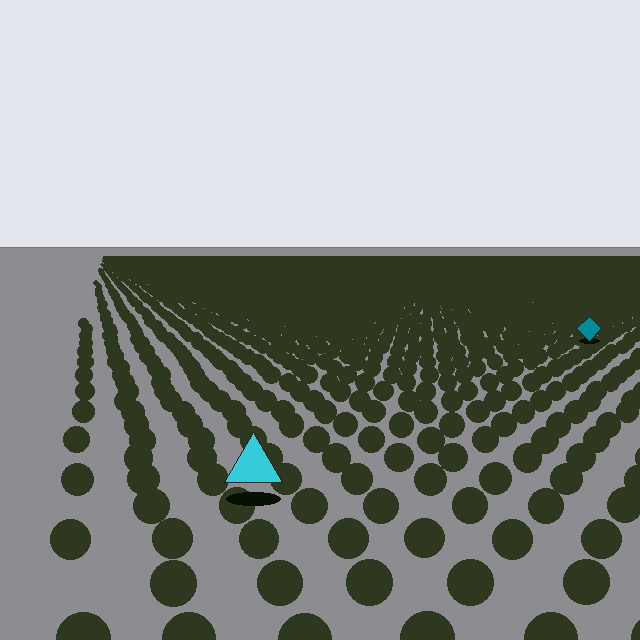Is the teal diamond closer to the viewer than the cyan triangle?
No. The cyan triangle is closer — you can tell from the texture gradient: the ground texture is coarser near it.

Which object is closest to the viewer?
The cyan triangle is closest. The texture marks near it are larger and more spread out.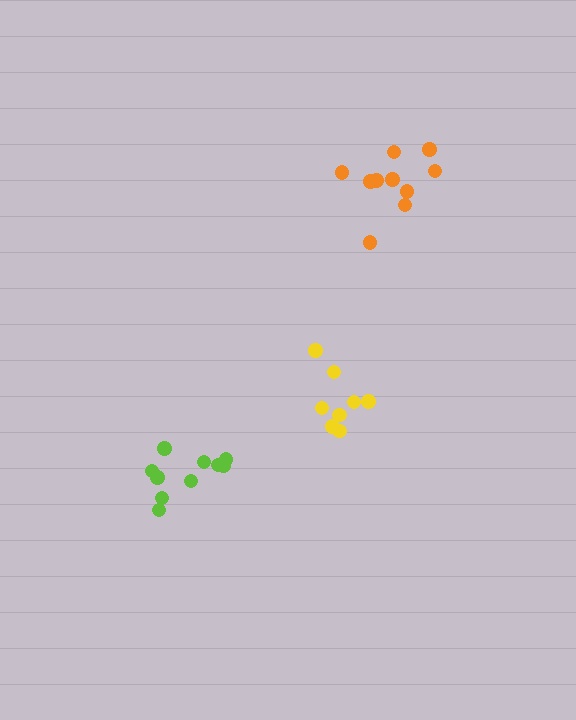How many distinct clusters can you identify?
There are 3 distinct clusters.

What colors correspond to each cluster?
The clusters are colored: orange, lime, yellow.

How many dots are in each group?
Group 1: 10 dots, Group 2: 10 dots, Group 3: 8 dots (28 total).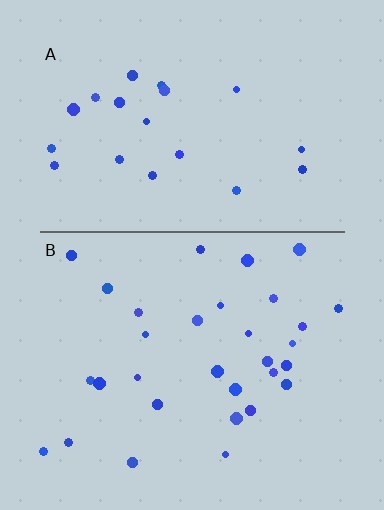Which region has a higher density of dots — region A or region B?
B (the bottom).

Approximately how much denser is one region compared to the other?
Approximately 1.5× — region B over region A.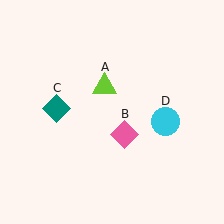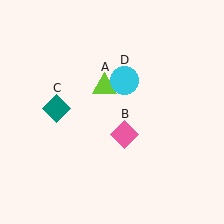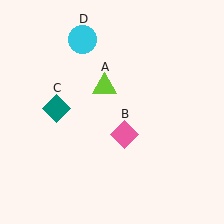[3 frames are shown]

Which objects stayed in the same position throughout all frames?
Lime triangle (object A) and pink diamond (object B) and teal diamond (object C) remained stationary.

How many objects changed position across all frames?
1 object changed position: cyan circle (object D).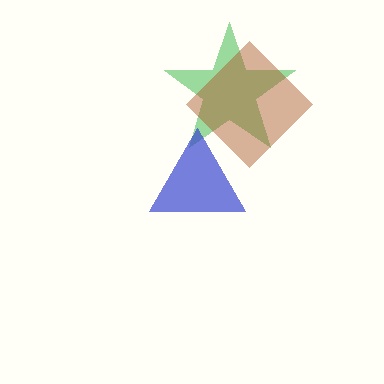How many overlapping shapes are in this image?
There are 3 overlapping shapes in the image.